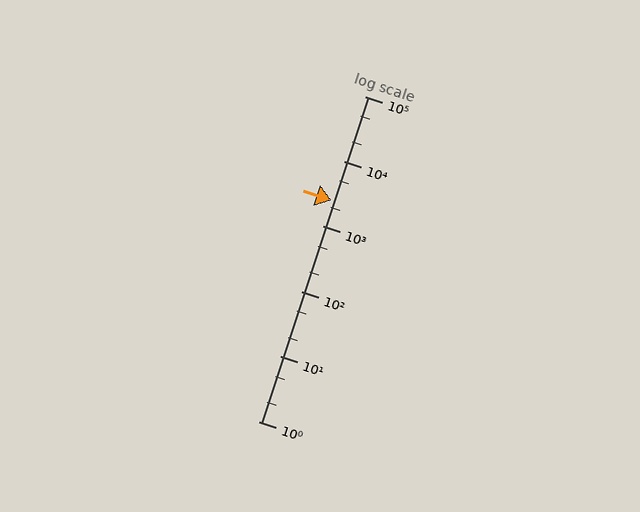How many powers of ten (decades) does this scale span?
The scale spans 5 decades, from 1 to 100000.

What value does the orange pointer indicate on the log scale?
The pointer indicates approximately 2500.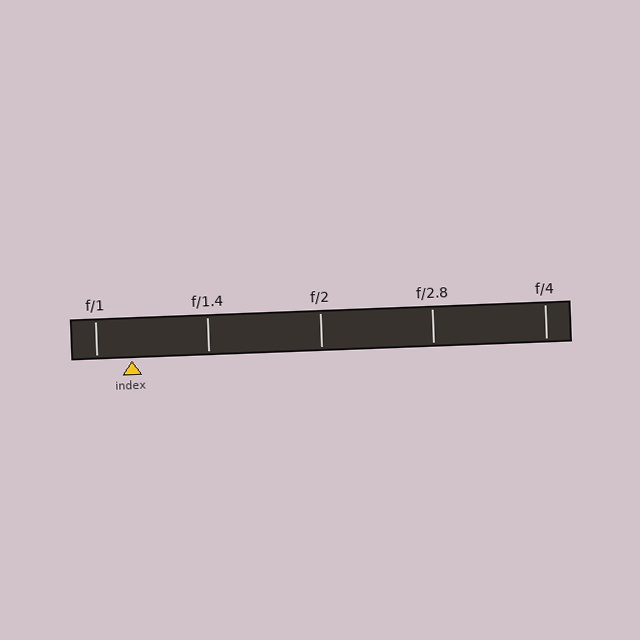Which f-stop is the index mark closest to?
The index mark is closest to f/1.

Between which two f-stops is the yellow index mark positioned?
The index mark is between f/1 and f/1.4.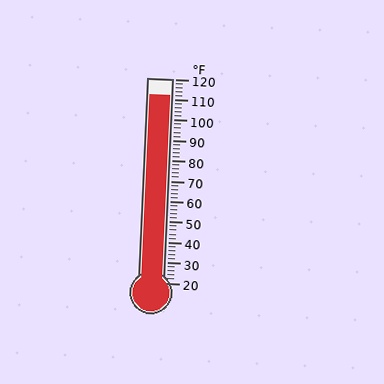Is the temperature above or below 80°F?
The temperature is above 80°F.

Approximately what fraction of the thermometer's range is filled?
The thermometer is filled to approximately 90% of its range.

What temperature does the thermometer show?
The thermometer shows approximately 112°F.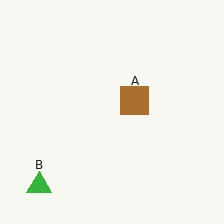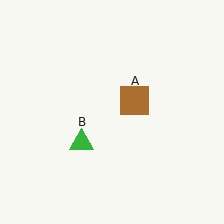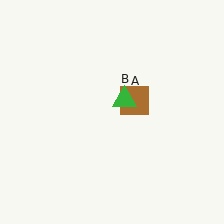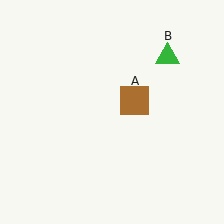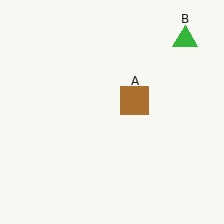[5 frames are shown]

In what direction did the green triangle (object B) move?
The green triangle (object B) moved up and to the right.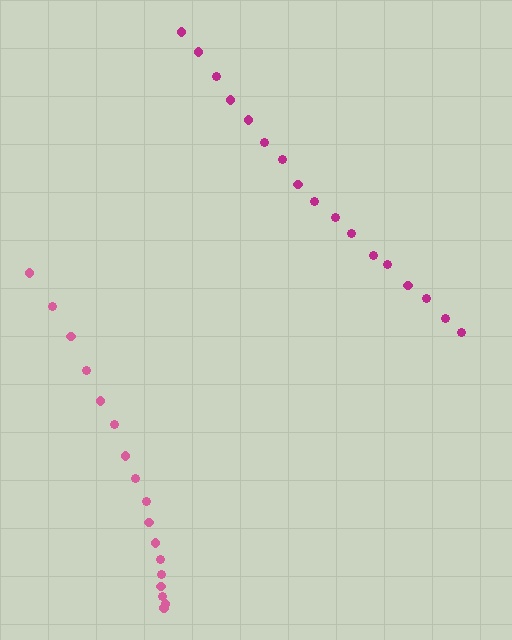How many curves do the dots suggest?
There are 2 distinct paths.